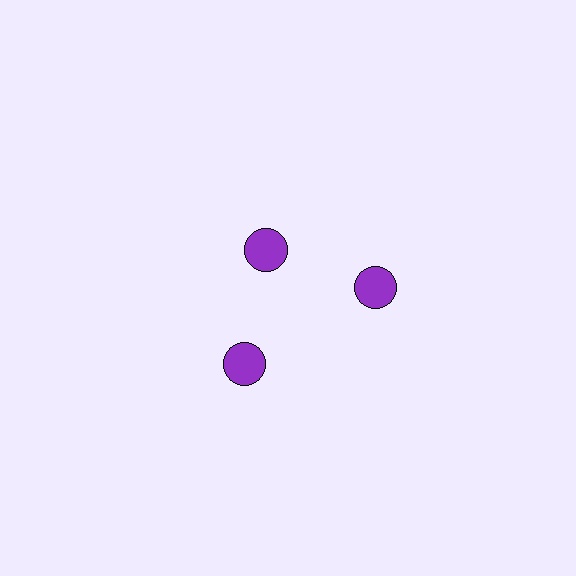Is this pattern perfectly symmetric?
No. The 3 purple circles are arranged in a ring, but one element near the 11 o'clock position is pulled inward toward the center, breaking the 3-fold rotational symmetry.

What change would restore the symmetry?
The symmetry would be restored by moving it outward, back onto the ring so that all 3 circles sit at equal angles and equal distance from the center.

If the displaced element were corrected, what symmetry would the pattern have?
It would have 3-fold rotational symmetry — the pattern would map onto itself every 120 degrees.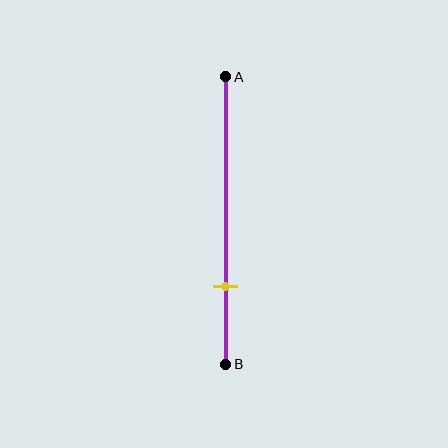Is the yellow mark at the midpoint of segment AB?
No, the mark is at about 75% from A, not at the 50% midpoint.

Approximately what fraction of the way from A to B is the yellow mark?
The yellow mark is approximately 75% of the way from A to B.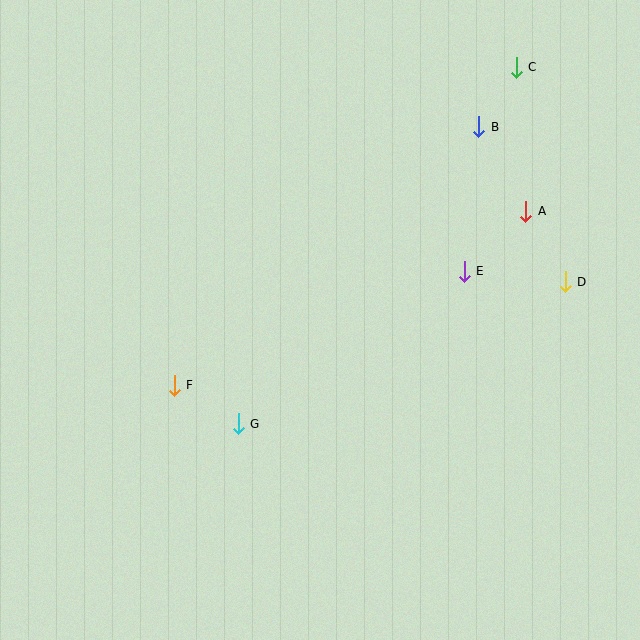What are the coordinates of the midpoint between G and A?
The midpoint between G and A is at (382, 317).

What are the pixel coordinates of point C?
Point C is at (516, 67).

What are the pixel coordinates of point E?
Point E is at (464, 271).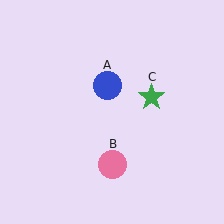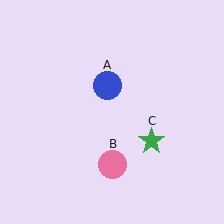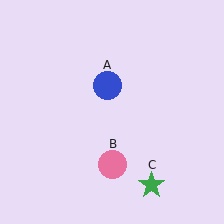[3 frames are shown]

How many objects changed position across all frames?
1 object changed position: green star (object C).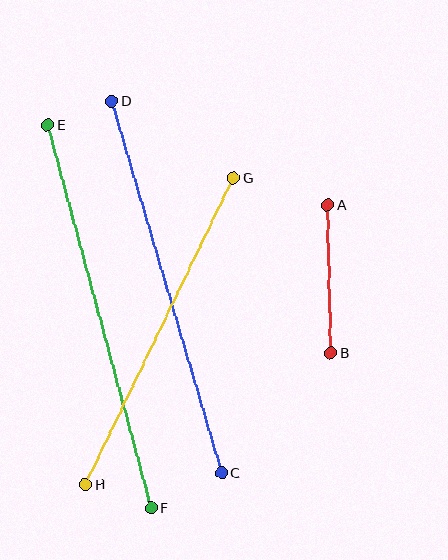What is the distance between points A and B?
The distance is approximately 148 pixels.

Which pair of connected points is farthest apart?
Points E and F are farthest apart.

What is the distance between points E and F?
The distance is approximately 396 pixels.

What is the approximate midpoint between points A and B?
The midpoint is at approximately (329, 279) pixels.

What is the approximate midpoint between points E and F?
The midpoint is at approximately (99, 317) pixels.